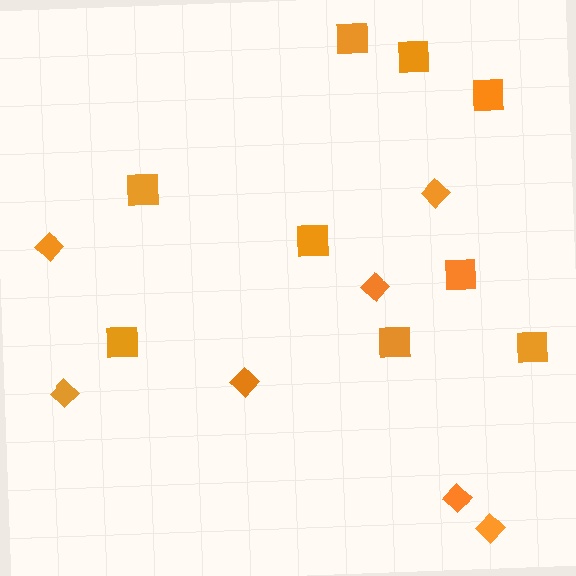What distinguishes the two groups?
There are 2 groups: one group of squares (9) and one group of diamonds (7).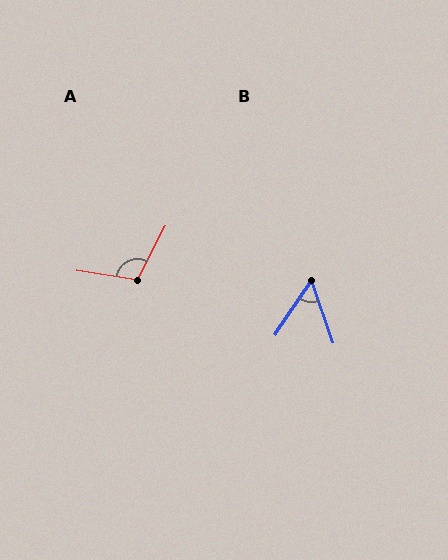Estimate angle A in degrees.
Approximately 108 degrees.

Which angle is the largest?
A, at approximately 108 degrees.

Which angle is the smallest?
B, at approximately 52 degrees.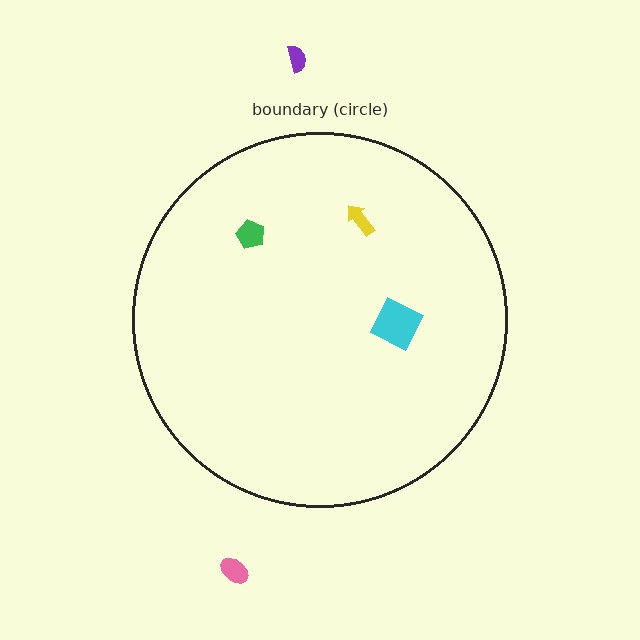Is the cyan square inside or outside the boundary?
Inside.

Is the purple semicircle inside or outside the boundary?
Outside.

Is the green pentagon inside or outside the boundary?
Inside.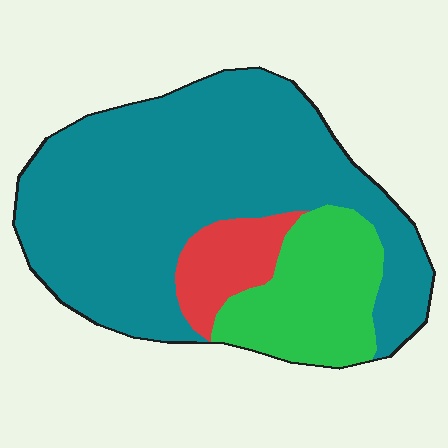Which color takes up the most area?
Teal, at roughly 70%.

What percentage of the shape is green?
Green covers about 20% of the shape.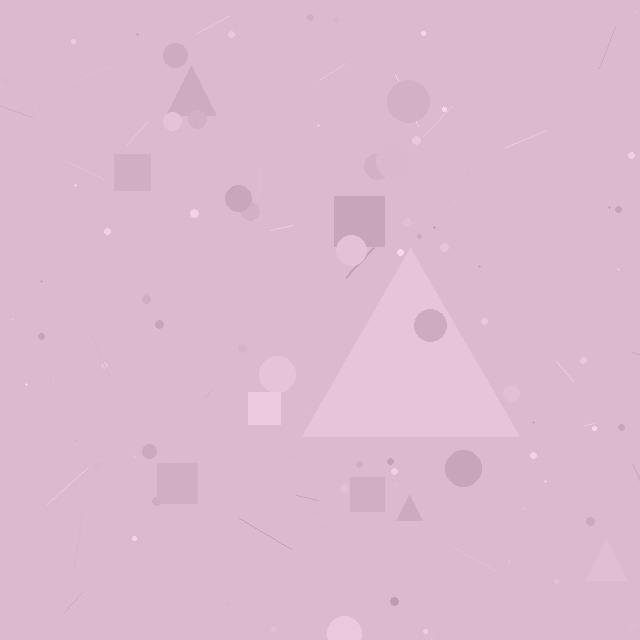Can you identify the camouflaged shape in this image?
The camouflaged shape is a triangle.